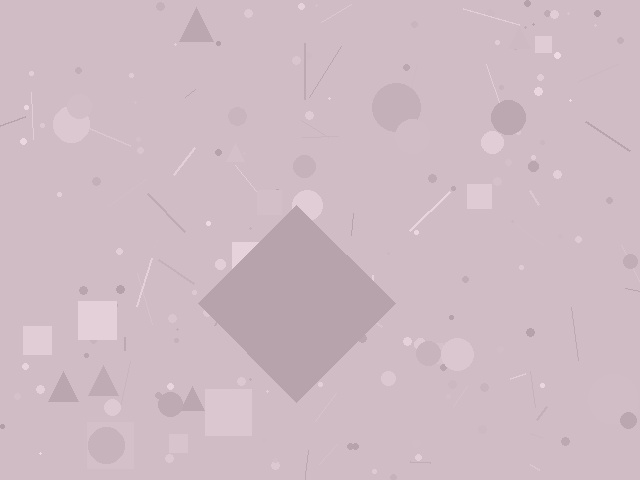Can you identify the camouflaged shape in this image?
The camouflaged shape is a diamond.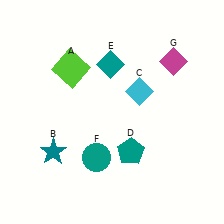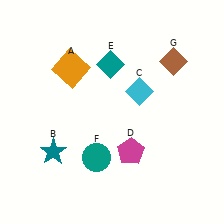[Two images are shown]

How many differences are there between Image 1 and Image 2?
There are 3 differences between the two images.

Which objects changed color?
A changed from lime to orange. D changed from teal to magenta. G changed from magenta to brown.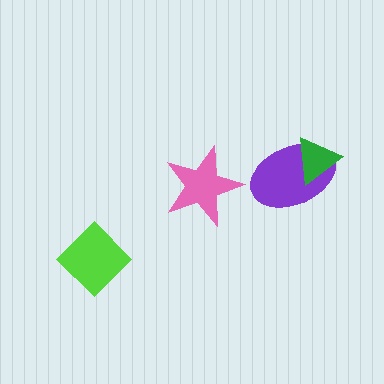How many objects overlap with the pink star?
0 objects overlap with the pink star.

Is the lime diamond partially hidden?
No, no other shape covers it.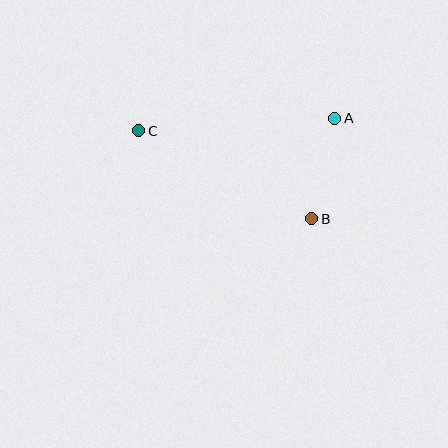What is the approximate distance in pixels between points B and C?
The distance between B and C is approximately 194 pixels.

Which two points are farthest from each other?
Points A and C are farthest from each other.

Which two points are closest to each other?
Points A and B are closest to each other.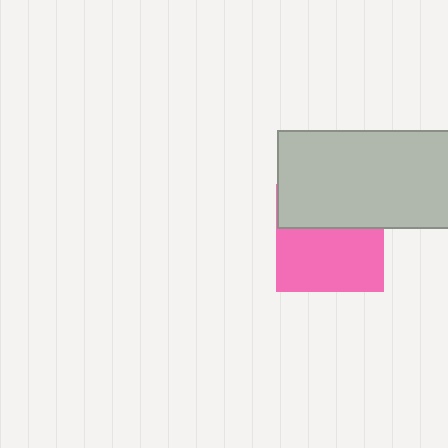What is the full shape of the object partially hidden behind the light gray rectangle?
The partially hidden object is a pink square.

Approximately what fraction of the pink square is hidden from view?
Roughly 42% of the pink square is hidden behind the light gray rectangle.